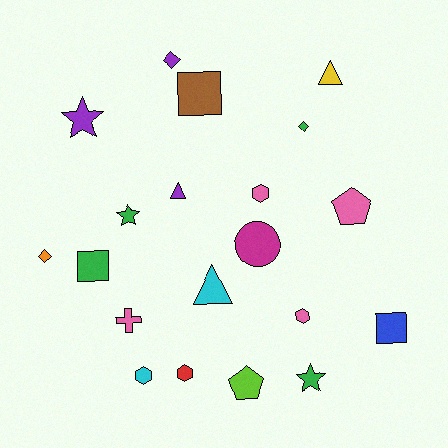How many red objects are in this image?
There is 1 red object.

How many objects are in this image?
There are 20 objects.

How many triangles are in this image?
There are 3 triangles.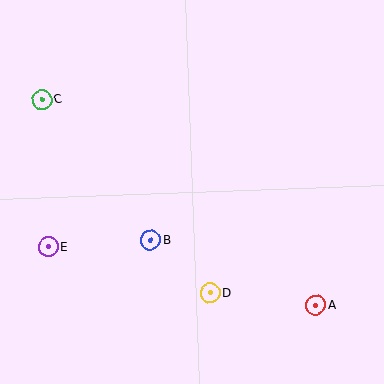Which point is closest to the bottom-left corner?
Point E is closest to the bottom-left corner.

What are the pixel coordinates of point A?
Point A is at (316, 305).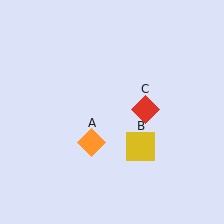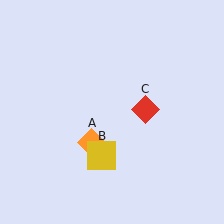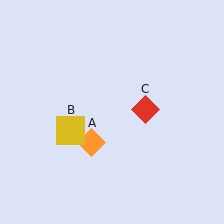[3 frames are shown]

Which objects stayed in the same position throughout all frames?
Orange diamond (object A) and red diamond (object C) remained stationary.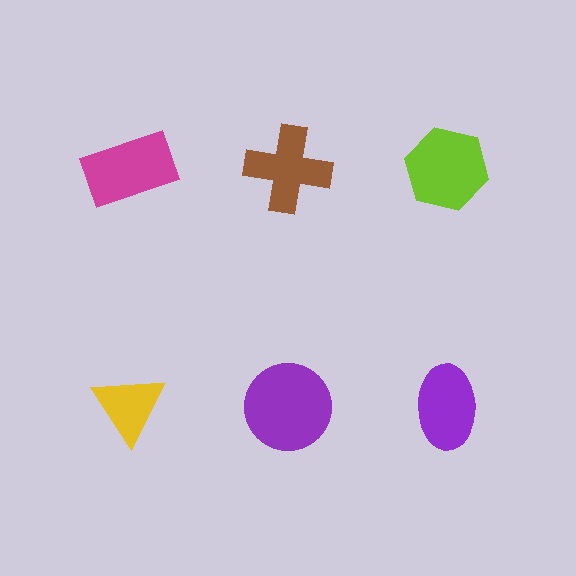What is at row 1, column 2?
A brown cross.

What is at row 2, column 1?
A yellow triangle.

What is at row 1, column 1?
A magenta rectangle.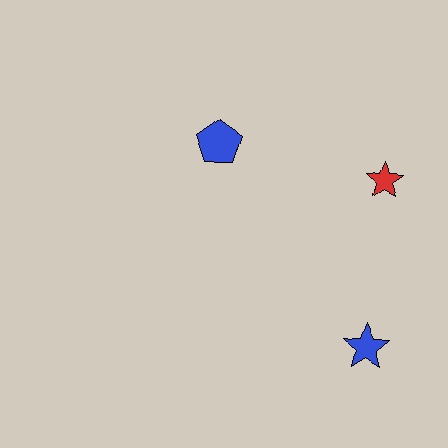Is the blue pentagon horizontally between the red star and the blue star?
No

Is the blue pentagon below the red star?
No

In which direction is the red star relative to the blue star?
The red star is above the blue star.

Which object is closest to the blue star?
The red star is closest to the blue star.